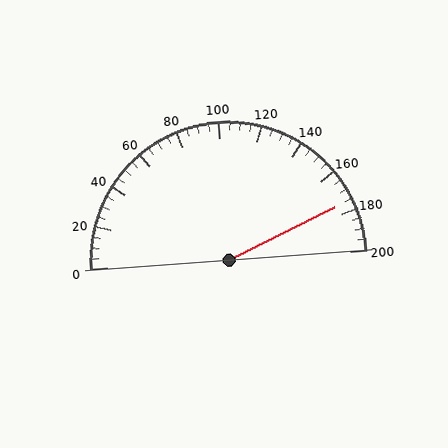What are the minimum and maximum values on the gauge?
The gauge ranges from 0 to 200.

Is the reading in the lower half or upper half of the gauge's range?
The reading is in the upper half of the range (0 to 200).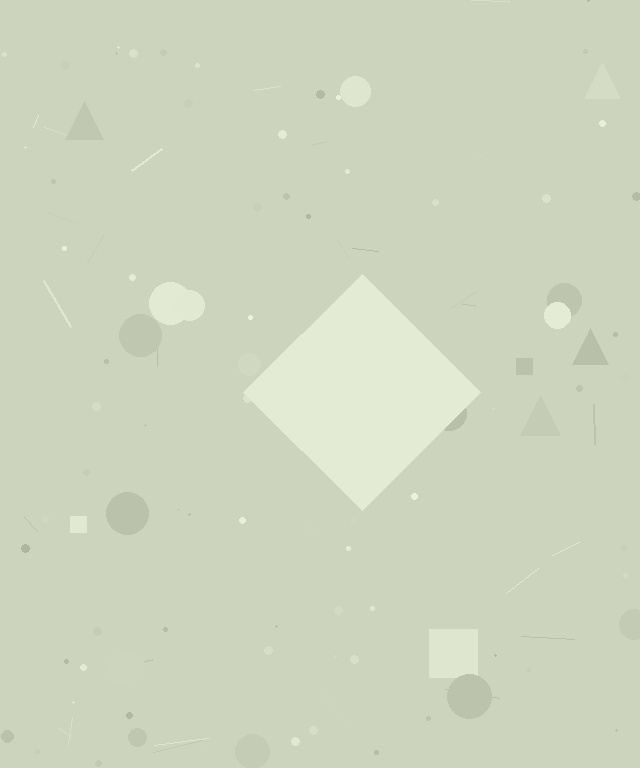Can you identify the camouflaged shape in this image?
The camouflaged shape is a diamond.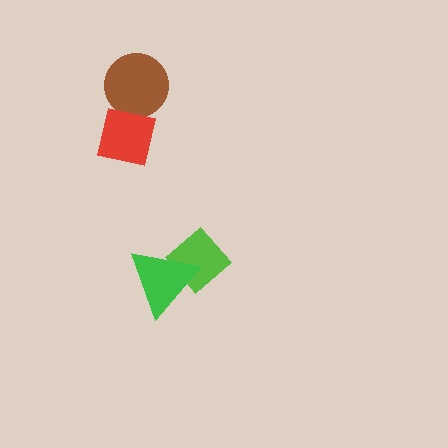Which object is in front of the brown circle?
The red square is in front of the brown circle.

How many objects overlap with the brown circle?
1 object overlaps with the brown circle.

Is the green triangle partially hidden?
No, no other shape covers it.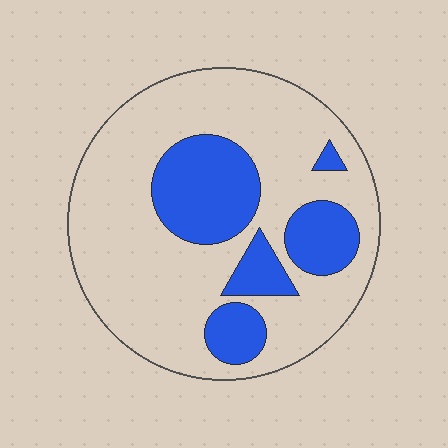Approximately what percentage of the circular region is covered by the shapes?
Approximately 25%.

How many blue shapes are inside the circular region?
5.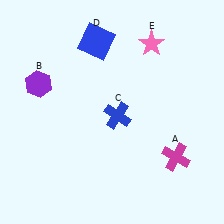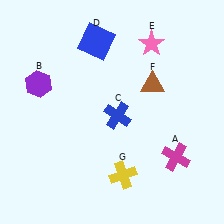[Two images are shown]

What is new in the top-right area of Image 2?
A brown triangle (F) was added in the top-right area of Image 2.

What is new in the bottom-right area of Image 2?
A yellow cross (G) was added in the bottom-right area of Image 2.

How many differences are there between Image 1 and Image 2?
There are 2 differences between the two images.